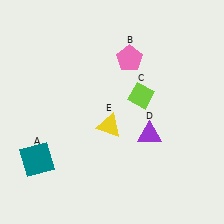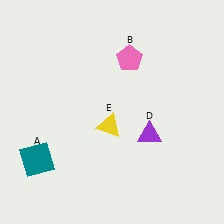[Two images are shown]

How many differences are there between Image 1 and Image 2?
There is 1 difference between the two images.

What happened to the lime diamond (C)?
The lime diamond (C) was removed in Image 2. It was in the top-right area of Image 1.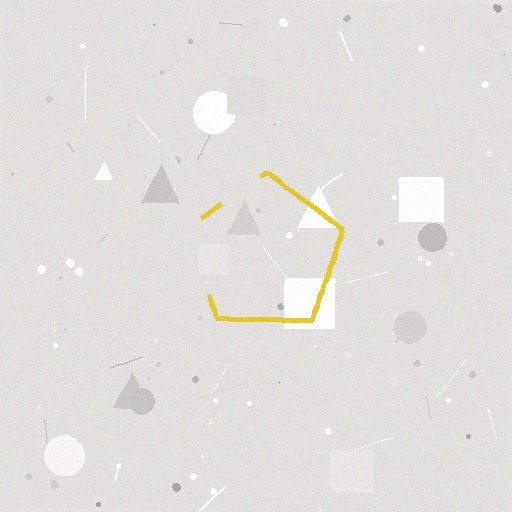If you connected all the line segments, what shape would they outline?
They would outline a pentagon.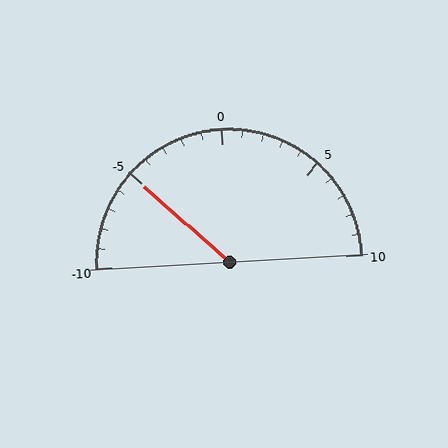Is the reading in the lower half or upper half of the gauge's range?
The reading is in the lower half of the range (-10 to 10).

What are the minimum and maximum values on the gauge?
The gauge ranges from -10 to 10.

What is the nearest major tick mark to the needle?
The nearest major tick mark is -5.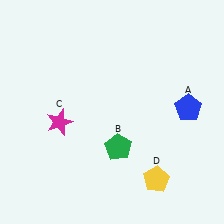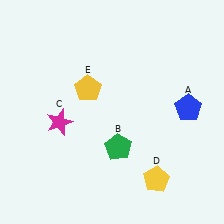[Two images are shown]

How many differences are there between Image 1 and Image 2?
There is 1 difference between the two images.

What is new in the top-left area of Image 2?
A yellow pentagon (E) was added in the top-left area of Image 2.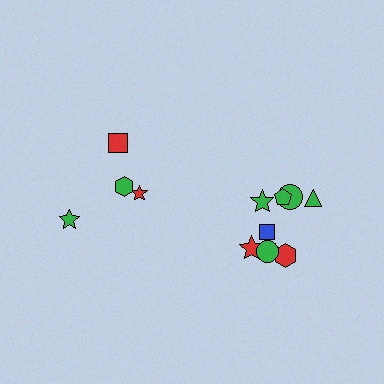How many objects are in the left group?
There are 4 objects.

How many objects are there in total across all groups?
There are 12 objects.